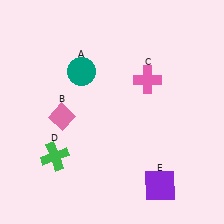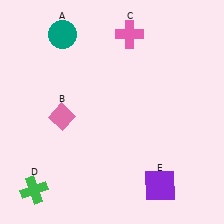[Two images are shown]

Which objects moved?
The objects that moved are: the teal circle (A), the pink cross (C), the green cross (D).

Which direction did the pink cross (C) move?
The pink cross (C) moved up.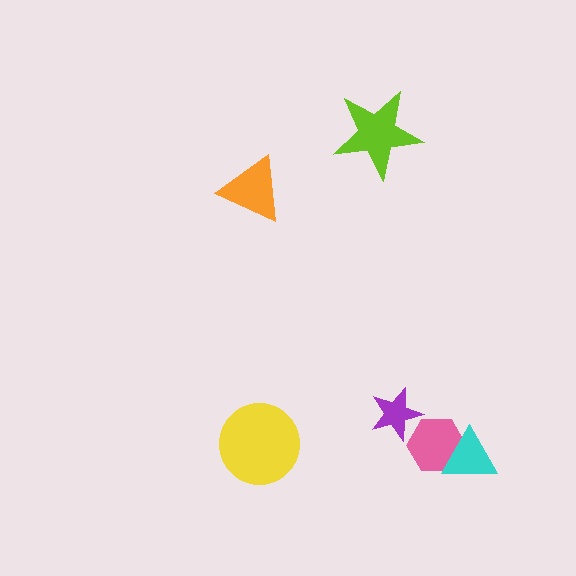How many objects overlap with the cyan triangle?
1 object overlaps with the cyan triangle.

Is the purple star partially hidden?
Yes, it is partially covered by another shape.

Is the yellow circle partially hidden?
No, no other shape covers it.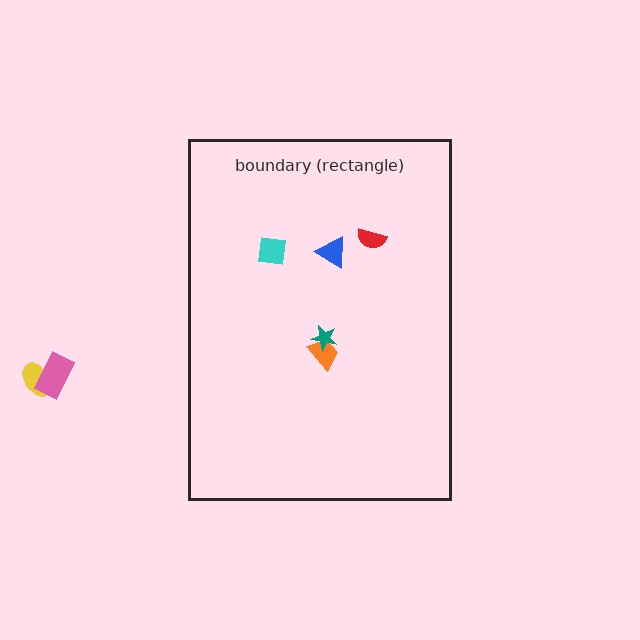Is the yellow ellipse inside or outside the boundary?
Outside.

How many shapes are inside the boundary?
5 inside, 2 outside.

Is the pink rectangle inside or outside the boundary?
Outside.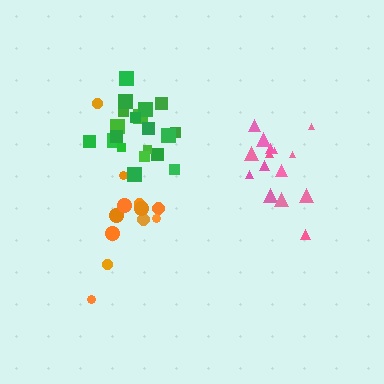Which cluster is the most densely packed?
Green.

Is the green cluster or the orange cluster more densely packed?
Green.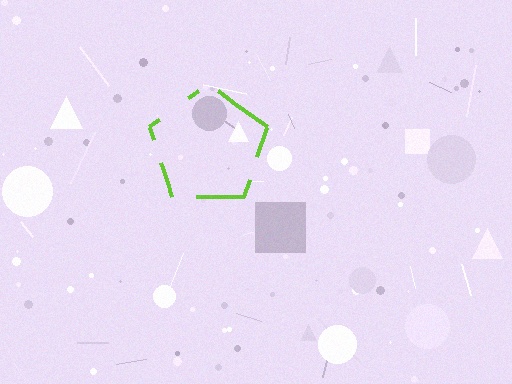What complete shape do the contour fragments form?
The contour fragments form a pentagon.